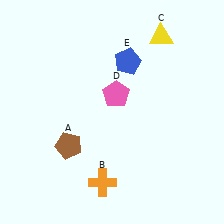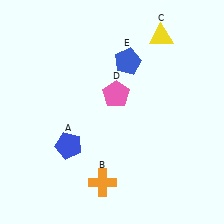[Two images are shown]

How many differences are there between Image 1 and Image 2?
There is 1 difference between the two images.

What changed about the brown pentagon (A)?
In Image 1, A is brown. In Image 2, it changed to blue.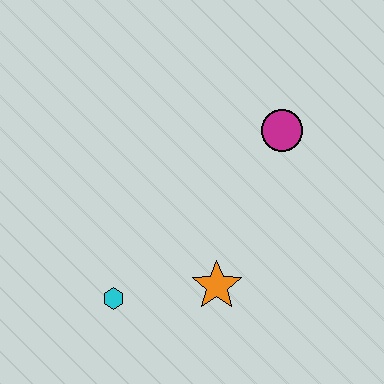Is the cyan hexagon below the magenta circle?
Yes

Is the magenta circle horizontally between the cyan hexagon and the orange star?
No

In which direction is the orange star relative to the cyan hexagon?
The orange star is to the right of the cyan hexagon.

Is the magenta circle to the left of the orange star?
No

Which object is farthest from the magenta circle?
The cyan hexagon is farthest from the magenta circle.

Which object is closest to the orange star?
The cyan hexagon is closest to the orange star.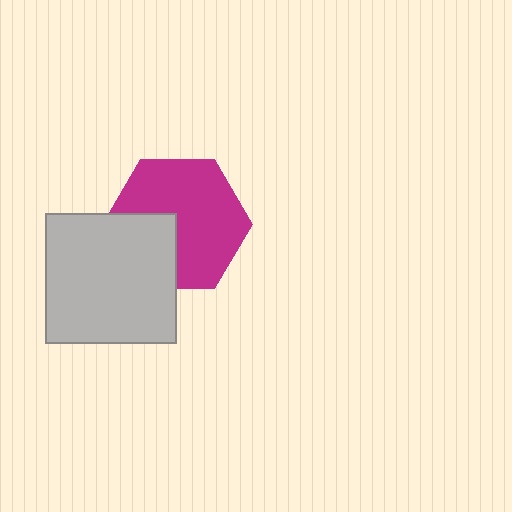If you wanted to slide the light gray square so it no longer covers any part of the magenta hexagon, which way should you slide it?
Slide it toward the lower-left — that is the most direct way to separate the two shapes.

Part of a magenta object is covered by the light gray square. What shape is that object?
It is a hexagon.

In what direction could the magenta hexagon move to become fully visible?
The magenta hexagon could move toward the upper-right. That would shift it out from behind the light gray square entirely.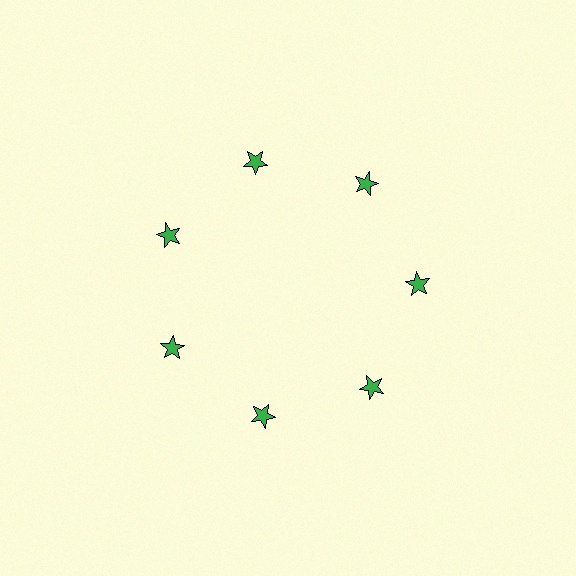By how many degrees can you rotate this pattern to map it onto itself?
The pattern maps onto itself every 51 degrees of rotation.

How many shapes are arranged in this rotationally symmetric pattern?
There are 7 shapes, arranged in 7 groups of 1.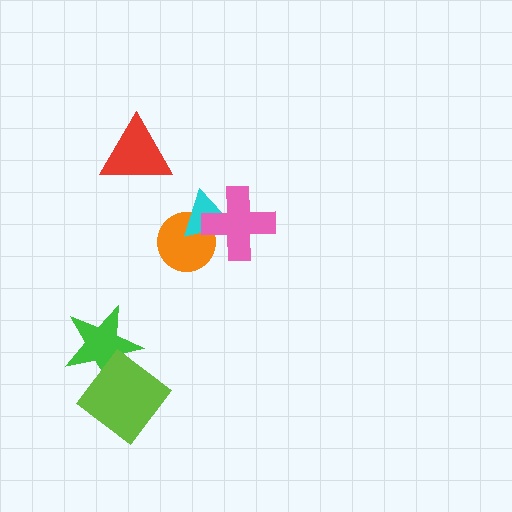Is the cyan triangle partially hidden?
Yes, it is partially covered by another shape.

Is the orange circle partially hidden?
Yes, it is partially covered by another shape.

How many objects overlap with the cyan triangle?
2 objects overlap with the cyan triangle.